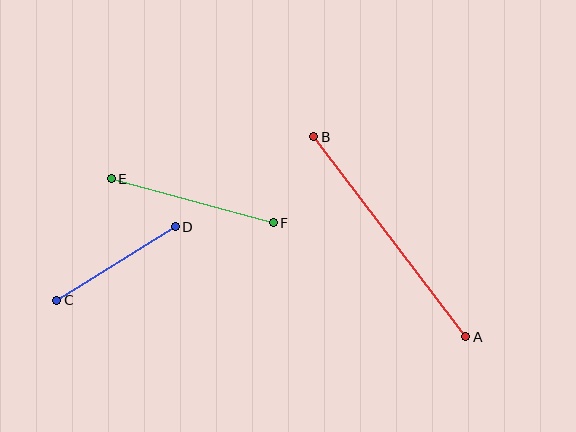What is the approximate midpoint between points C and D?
The midpoint is at approximately (116, 264) pixels.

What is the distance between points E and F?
The distance is approximately 168 pixels.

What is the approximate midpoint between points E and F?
The midpoint is at approximately (192, 201) pixels.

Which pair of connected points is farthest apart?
Points A and B are farthest apart.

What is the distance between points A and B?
The distance is approximately 251 pixels.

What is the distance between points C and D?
The distance is approximately 139 pixels.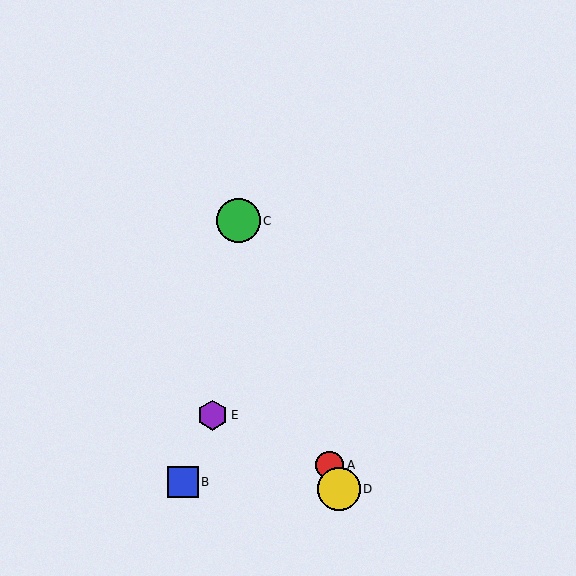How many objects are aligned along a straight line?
3 objects (A, C, D) are aligned along a straight line.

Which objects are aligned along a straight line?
Objects A, C, D are aligned along a straight line.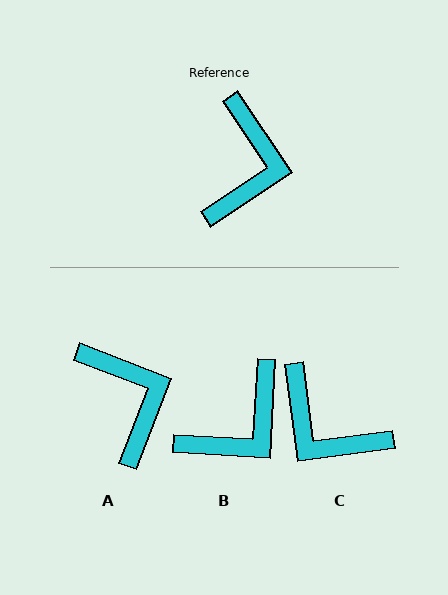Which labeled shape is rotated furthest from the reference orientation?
C, about 116 degrees away.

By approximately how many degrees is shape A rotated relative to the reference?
Approximately 35 degrees counter-clockwise.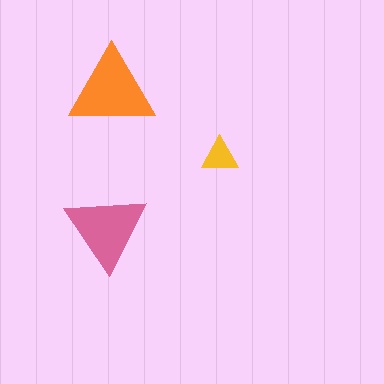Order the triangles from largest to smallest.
the orange one, the pink one, the yellow one.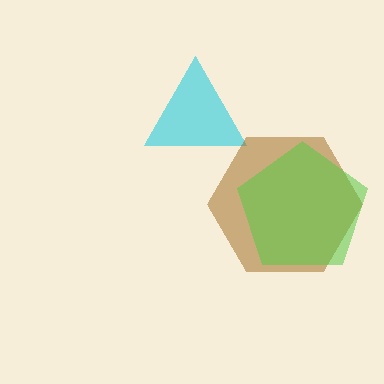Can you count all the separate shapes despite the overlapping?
Yes, there are 3 separate shapes.